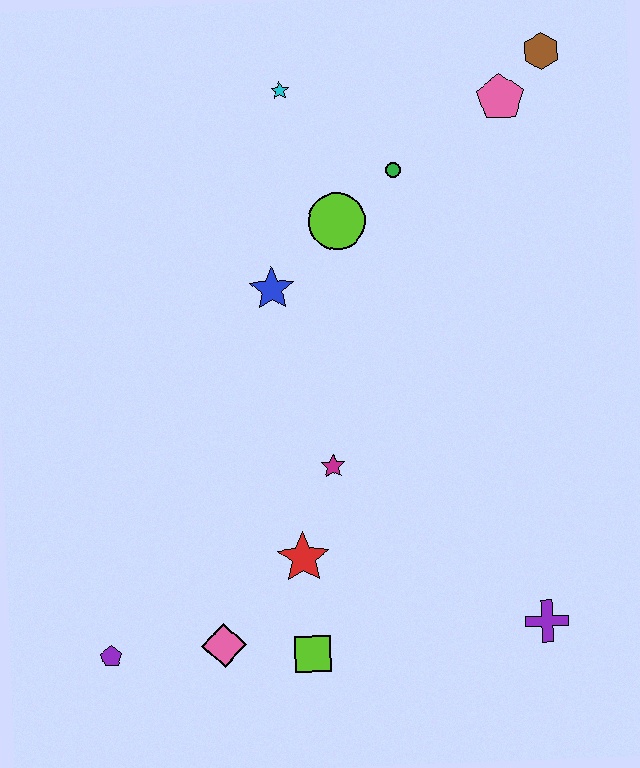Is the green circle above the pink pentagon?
No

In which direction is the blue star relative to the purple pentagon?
The blue star is above the purple pentagon.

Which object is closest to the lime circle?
The green circle is closest to the lime circle.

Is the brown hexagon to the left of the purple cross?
No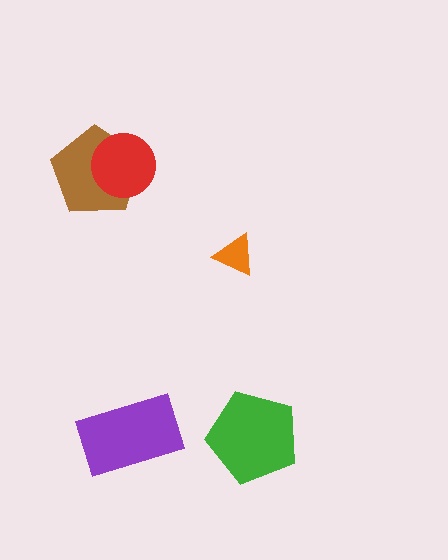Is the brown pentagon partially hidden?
Yes, it is partially covered by another shape.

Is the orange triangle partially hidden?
No, no other shape covers it.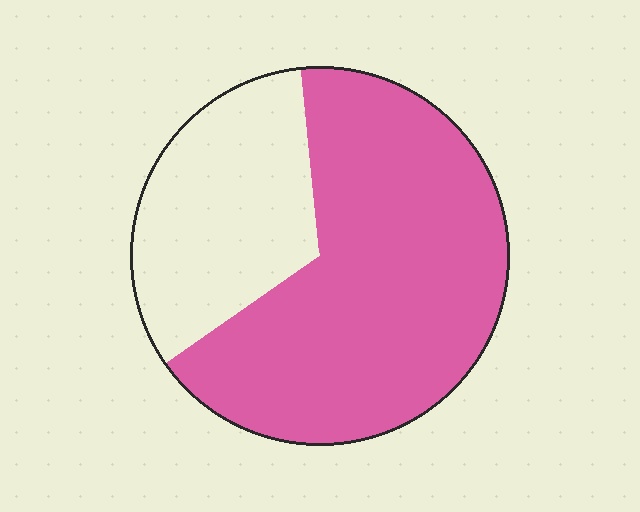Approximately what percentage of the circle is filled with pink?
Approximately 65%.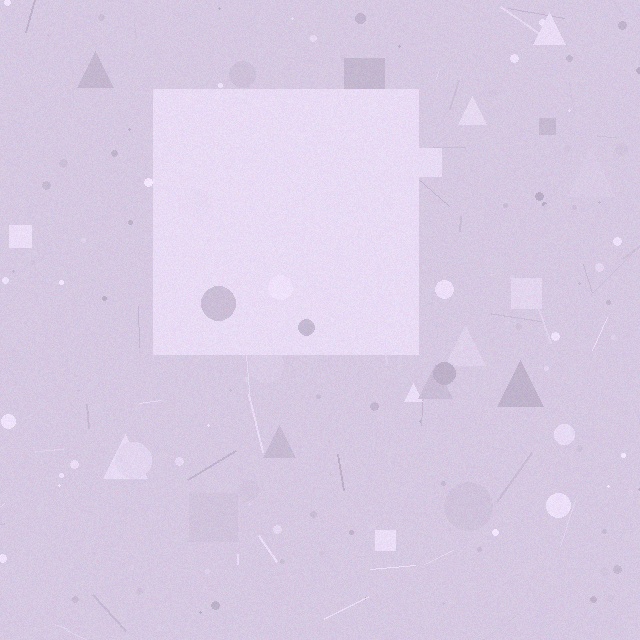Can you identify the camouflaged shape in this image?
The camouflaged shape is a square.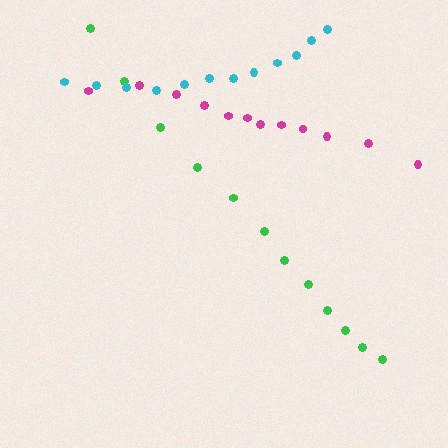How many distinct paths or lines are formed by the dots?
There are 3 distinct paths.